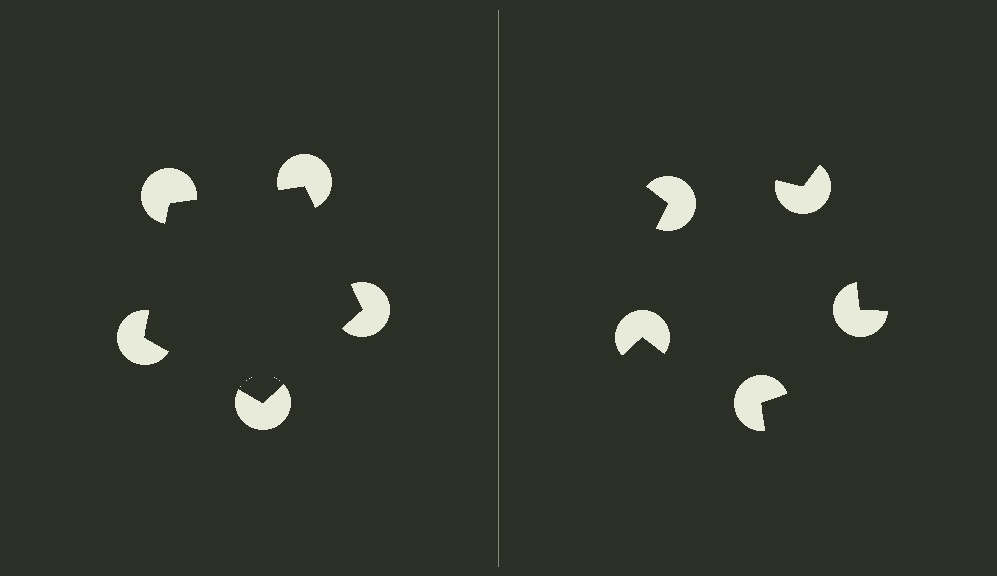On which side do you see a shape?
An illusory pentagon appears on the left side. On the right side the wedge cuts are rotated, so no coherent shape forms.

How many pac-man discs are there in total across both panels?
10 — 5 on each side.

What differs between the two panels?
The pac-man discs are positioned identically on both sides; only the wedge orientations differ. On the left they align to a pentagon; on the right they are misaligned.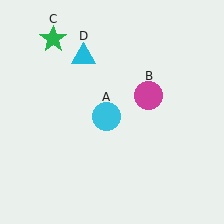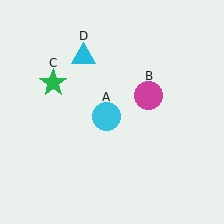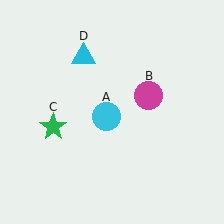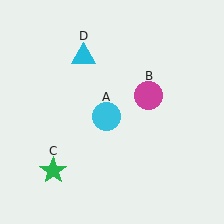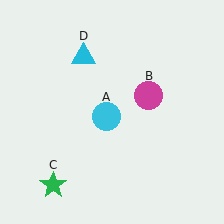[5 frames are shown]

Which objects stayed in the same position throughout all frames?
Cyan circle (object A) and magenta circle (object B) and cyan triangle (object D) remained stationary.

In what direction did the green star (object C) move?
The green star (object C) moved down.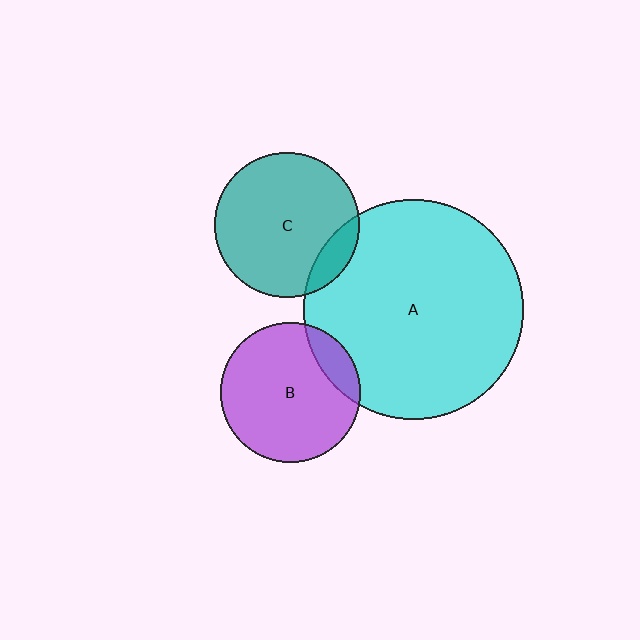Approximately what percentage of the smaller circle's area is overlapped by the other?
Approximately 10%.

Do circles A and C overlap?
Yes.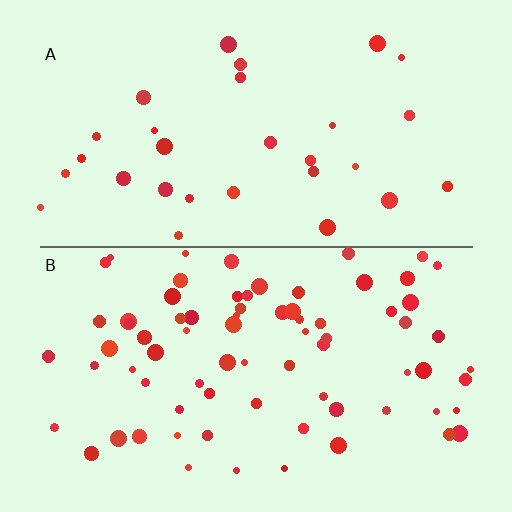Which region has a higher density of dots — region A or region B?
B (the bottom).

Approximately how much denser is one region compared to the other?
Approximately 2.6× — region B over region A.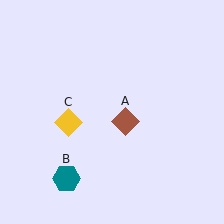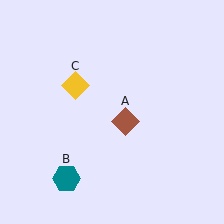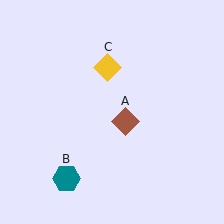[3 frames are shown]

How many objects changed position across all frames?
1 object changed position: yellow diamond (object C).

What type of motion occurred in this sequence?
The yellow diamond (object C) rotated clockwise around the center of the scene.